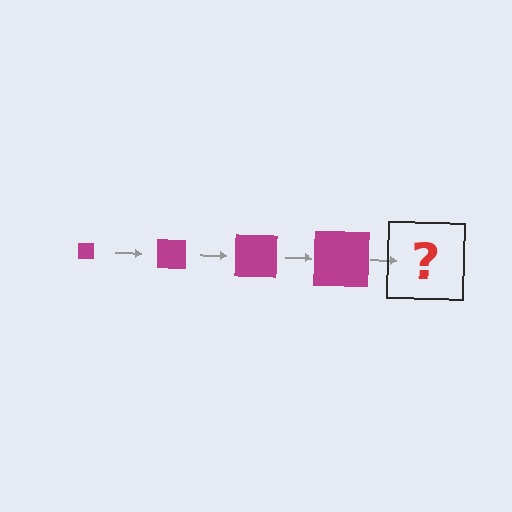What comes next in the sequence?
The next element should be a magenta square, larger than the previous one.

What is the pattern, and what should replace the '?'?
The pattern is that the square gets progressively larger each step. The '?' should be a magenta square, larger than the previous one.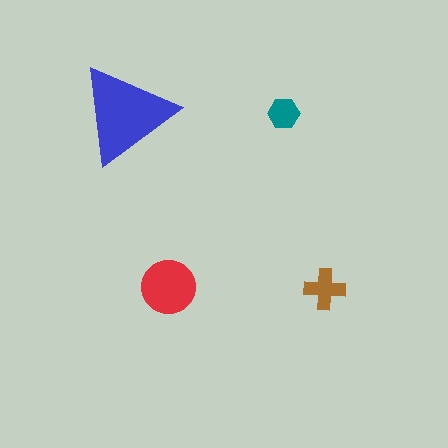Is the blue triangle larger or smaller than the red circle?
Larger.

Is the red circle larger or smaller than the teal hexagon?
Larger.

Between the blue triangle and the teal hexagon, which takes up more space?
The blue triangle.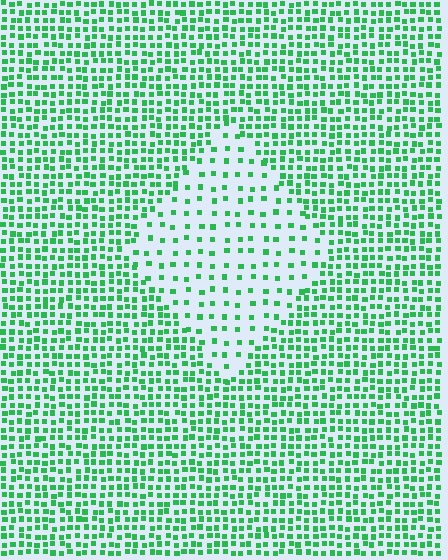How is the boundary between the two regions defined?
The boundary is defined by a change in element density (approximately 2.5x ratio). All elements are the same color, size, and shape.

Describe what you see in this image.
The image contains small green elements arranged at two different densities. A diamond-shaped region is visible where the elements are less densely packed than the surrounding area.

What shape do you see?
I see a diamond.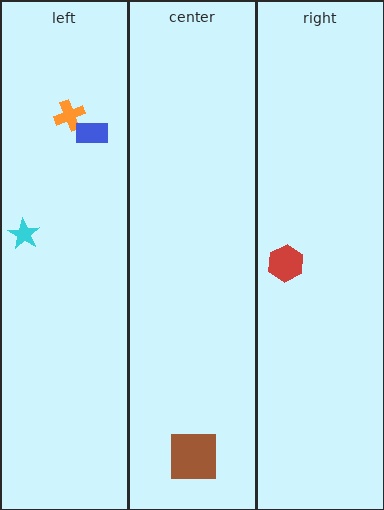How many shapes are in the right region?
1.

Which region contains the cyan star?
The left region.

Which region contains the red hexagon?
The right region.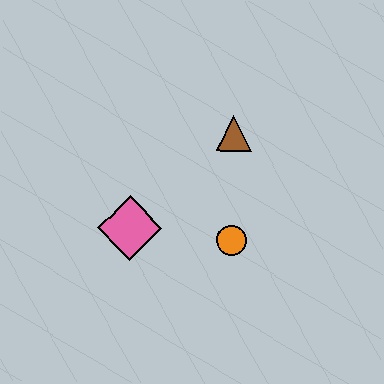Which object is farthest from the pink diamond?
The brown triangle is farthest from the pink diamond.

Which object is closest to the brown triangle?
The orange circle is closest to the brown triangle.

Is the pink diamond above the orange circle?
Yes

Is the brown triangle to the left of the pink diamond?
No